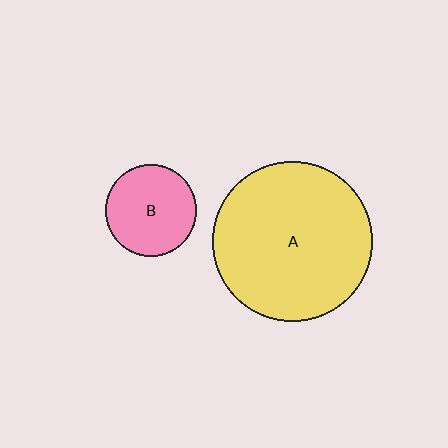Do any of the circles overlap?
No, none of the circles overlap.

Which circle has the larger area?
Circle A (yellow).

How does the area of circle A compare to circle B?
Approximately 3.1 times.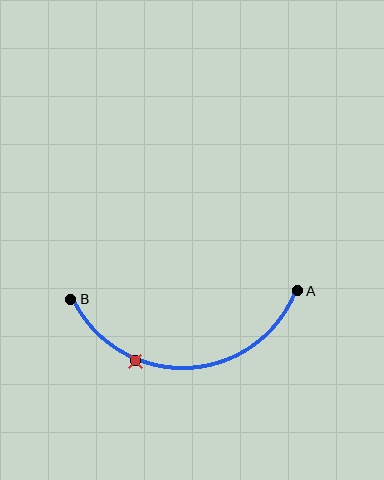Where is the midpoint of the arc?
The arc midpoint is the point on the curve farthest from the straight line joining A and B. It sits below that line.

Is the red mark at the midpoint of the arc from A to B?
No. The red mark lies on the arc but is closer to endpoint B. The arc midpoint would be at the point on the curve equidistant along the arc from both A and B.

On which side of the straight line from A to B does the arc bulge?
The arc bulges below the straight line connecting A and B.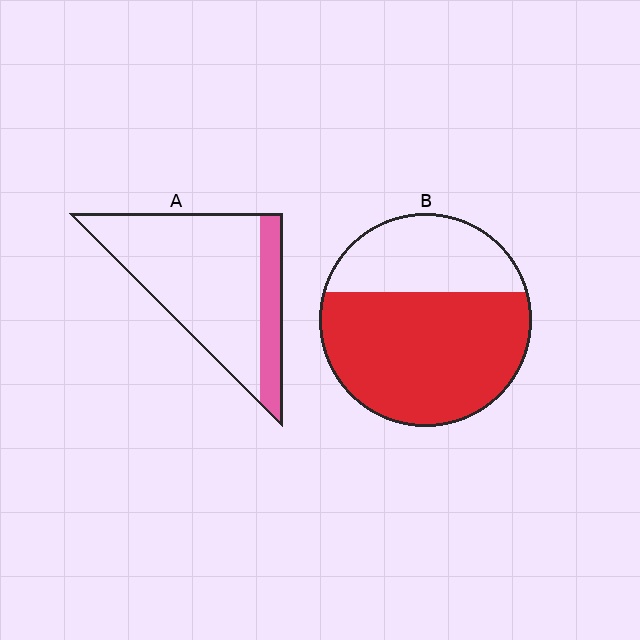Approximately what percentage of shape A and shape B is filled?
A is approximately 20% and B is approximately 65%.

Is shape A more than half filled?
No.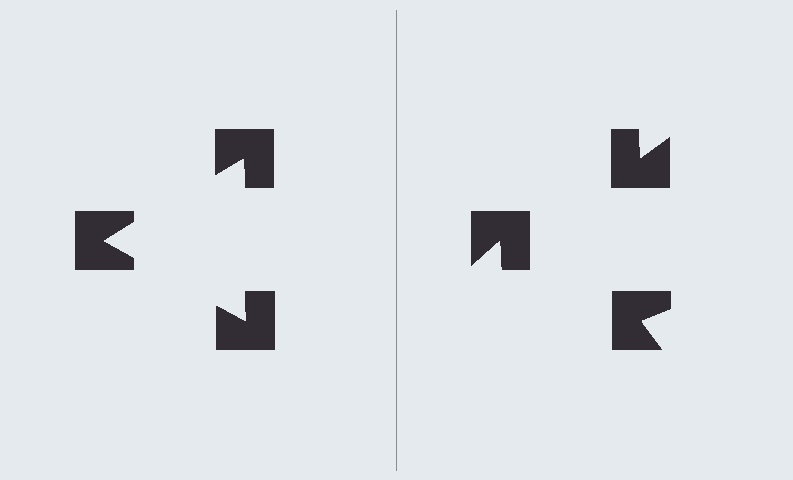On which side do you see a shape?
An illusory triangle appears on the left side. On the right side the wedge cuts are rotated, so no coherent shape forms.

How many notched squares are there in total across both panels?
6 — 3 on each side.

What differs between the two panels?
The notched squares are positioned identically on both sides; only the wedge orientations differ. On the left they align to a triangle; on the right they are misaligned.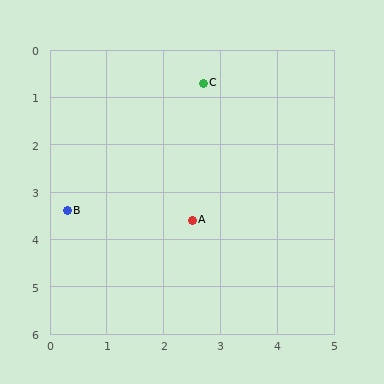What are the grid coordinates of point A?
Point A is at approximately (2.5, 3.6).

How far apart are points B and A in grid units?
Points B and A are about 2.2 grid units apart.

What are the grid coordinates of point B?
Point B is at approximately (0.3, 3.4).